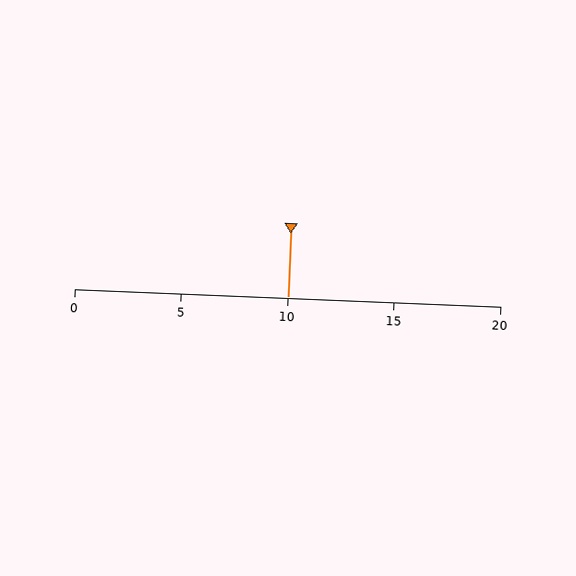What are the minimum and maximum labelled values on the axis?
The axis runs from 0 to 20.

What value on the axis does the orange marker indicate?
The marker indicates approximately 10.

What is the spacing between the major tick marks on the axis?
The major ticks are spaced 5 apart.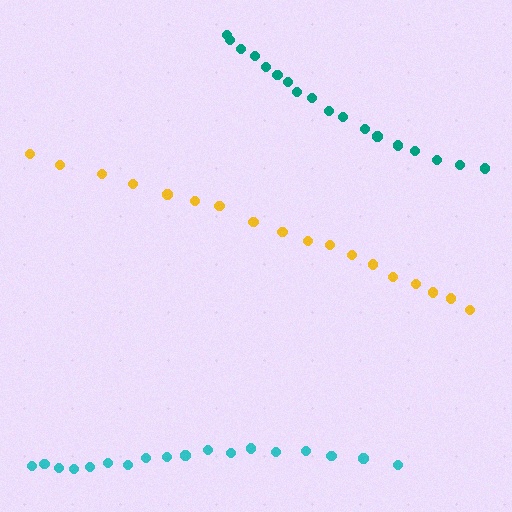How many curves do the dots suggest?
There are 3 distinct paths.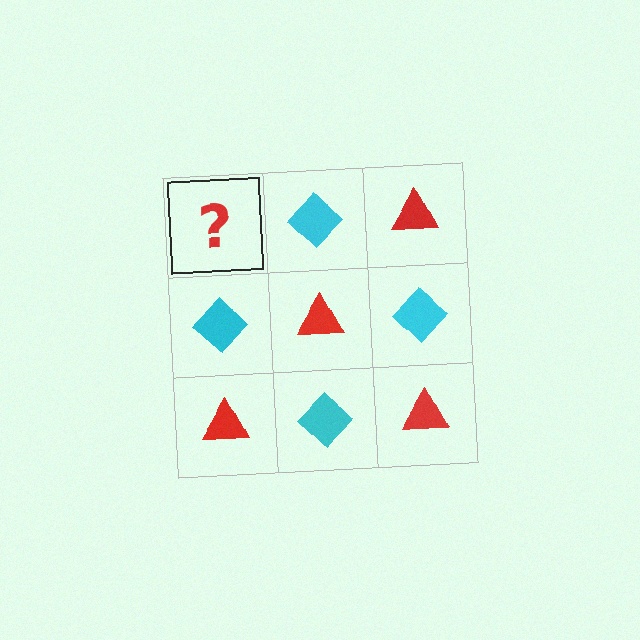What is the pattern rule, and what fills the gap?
The rule is that it alternates red triangle and cyan diamond in a checkerboard pattern. The gap should be filled with a red triangle.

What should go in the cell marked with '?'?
The missing cell should contain a red triangle.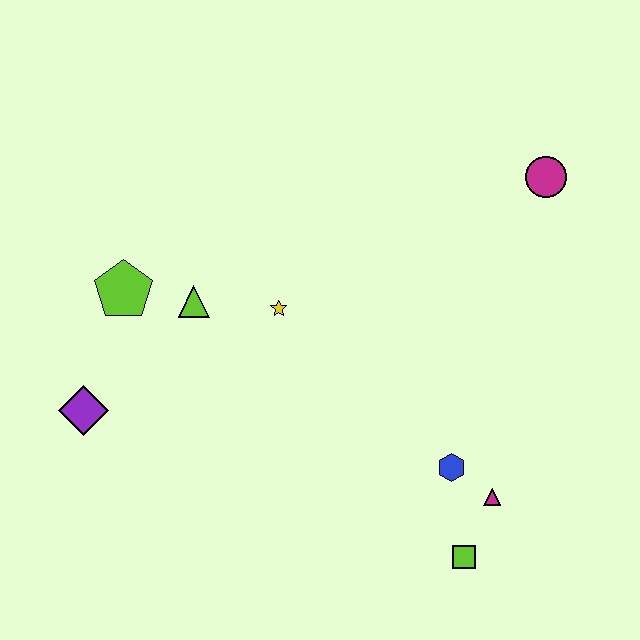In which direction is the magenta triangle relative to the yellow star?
The magenta triangle is to the right of the yellow star.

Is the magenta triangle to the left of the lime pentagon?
No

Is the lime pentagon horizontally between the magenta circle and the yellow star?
No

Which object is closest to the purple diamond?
The lime pentagon is closest to the purple diamond.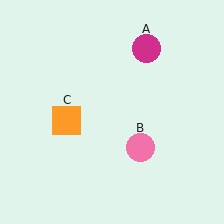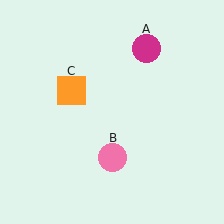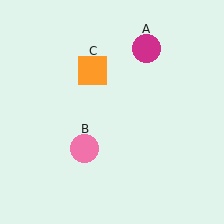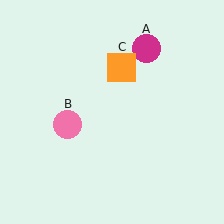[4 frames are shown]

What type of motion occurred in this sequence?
The pink circle (object B), orange square (object C) rotated clockwise around the center of the scene.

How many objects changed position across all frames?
2 objects changed position: pink circle (object B), orange square (object C).